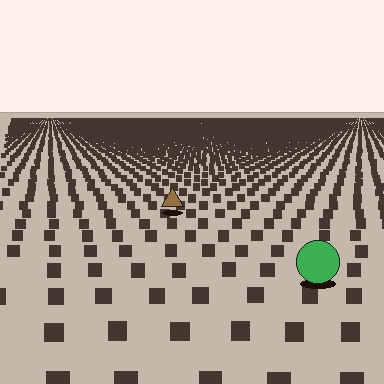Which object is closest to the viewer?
The green circle is closest. The texture marks near it are larger and more spread out.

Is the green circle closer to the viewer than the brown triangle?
Yes. The green circle is closer — you can tell from the texture gradient: the ground texture is coarser near it.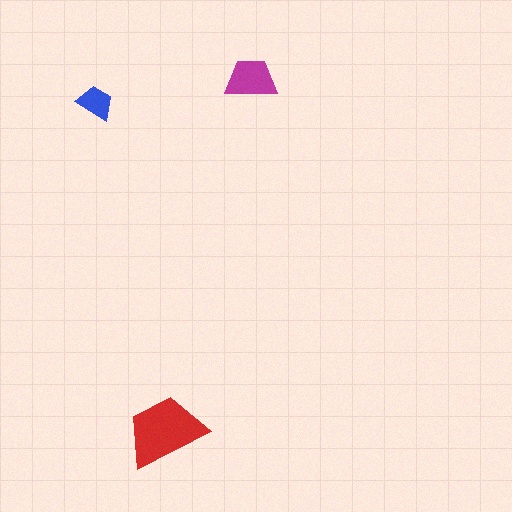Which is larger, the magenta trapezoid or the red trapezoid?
The red one.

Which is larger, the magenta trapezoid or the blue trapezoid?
The magenta one.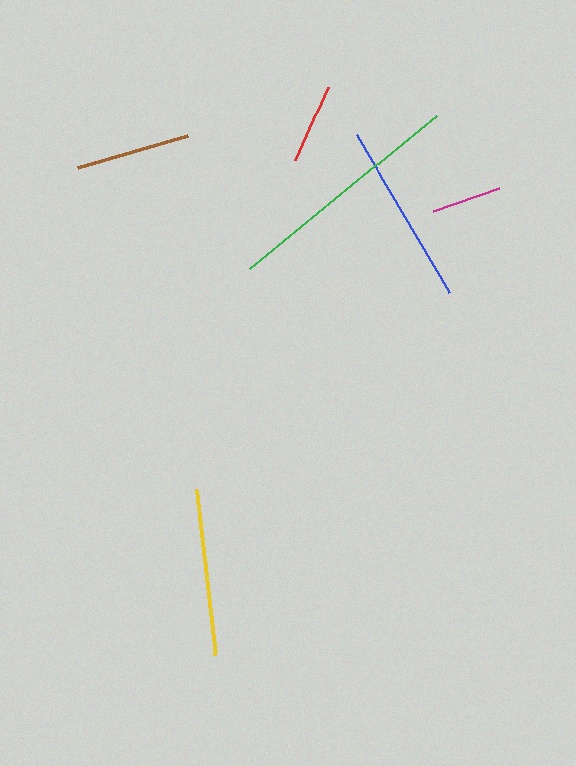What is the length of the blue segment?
The blue segment is approximately 182 pixels long.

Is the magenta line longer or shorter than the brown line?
The brown line is longer than the magenta line.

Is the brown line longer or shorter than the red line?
The brown line is longer than the red line.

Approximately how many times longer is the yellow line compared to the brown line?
The yellow line is approximately 1.4 times the length of the brown line.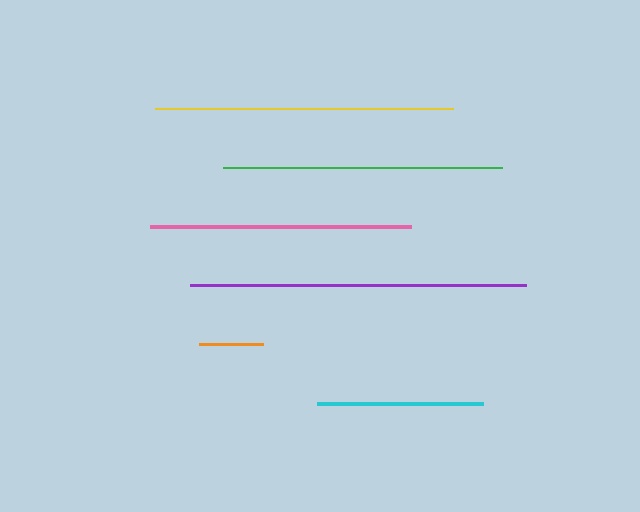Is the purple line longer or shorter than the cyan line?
The purple line is longer than the cyan line.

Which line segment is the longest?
The purple line is the longest at approximately 336 pixels.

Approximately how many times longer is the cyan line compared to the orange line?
The cyan line is approximately 2.6 times the length of the orange line.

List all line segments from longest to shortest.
From longest to shortest: purple, yellow, green, pink, cyan, orange.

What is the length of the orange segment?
The orange segment is approximately 64 pixels long.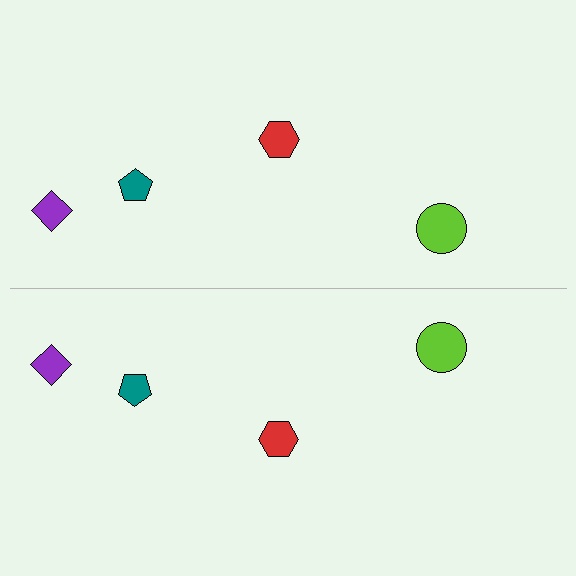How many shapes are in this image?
There are 8 shapes in this image.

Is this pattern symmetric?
Yes, this pattern has bilateral (reflection) symmetry.